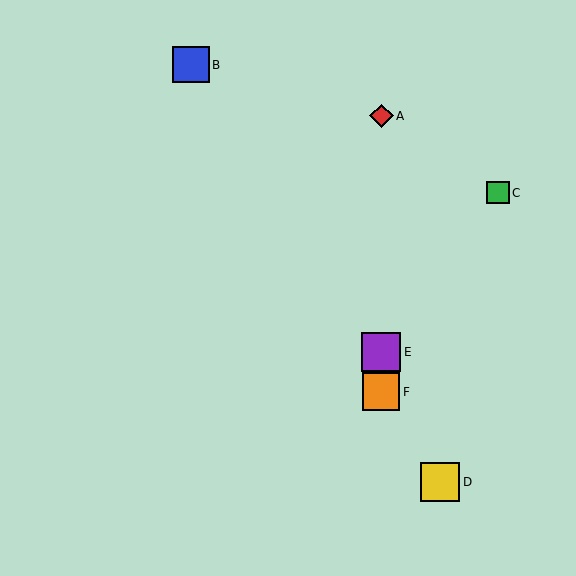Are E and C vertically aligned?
No, E is at x≈381 and C is at x≈498.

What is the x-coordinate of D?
Object D is at x≈440.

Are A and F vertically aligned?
Yes, both are at x≈381.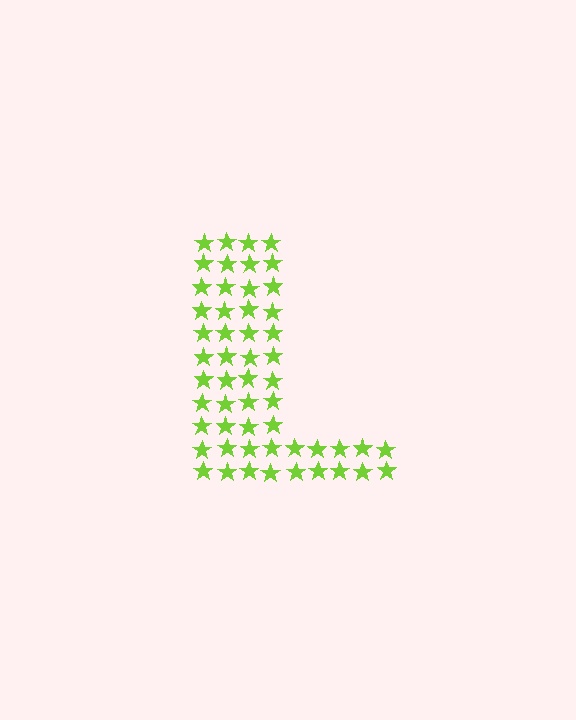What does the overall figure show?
The overall figure shows the letter L.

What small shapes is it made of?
It is made of small stars.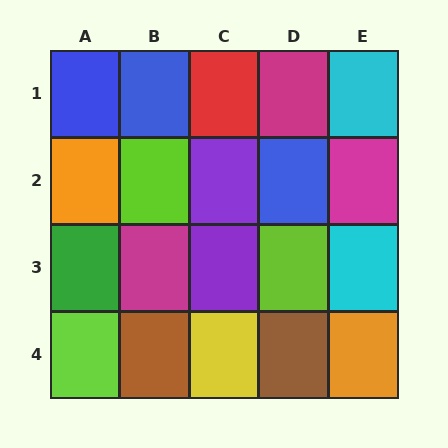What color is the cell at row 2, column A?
Orange.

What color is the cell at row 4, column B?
Brown.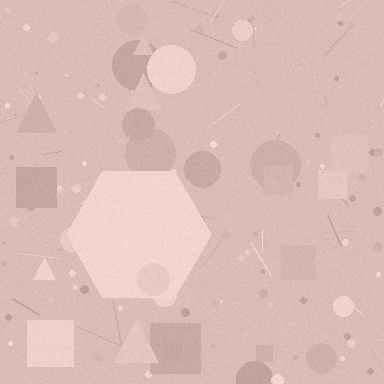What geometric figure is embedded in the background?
A hexagon is embedded in the background.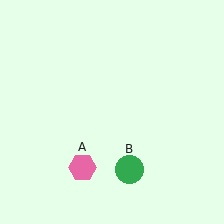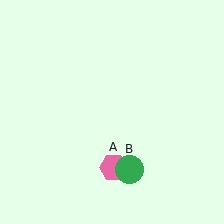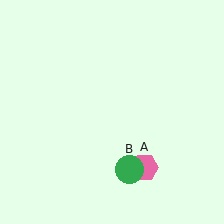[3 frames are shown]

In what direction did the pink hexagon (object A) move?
The pink hexagon (object A) moved right.